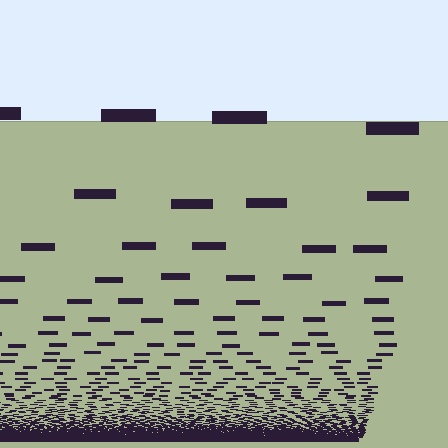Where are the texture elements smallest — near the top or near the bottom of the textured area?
Near the bottom.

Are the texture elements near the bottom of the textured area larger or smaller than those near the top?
Smaller. The gradient is inverted — elements near the bottom are smaller and denser.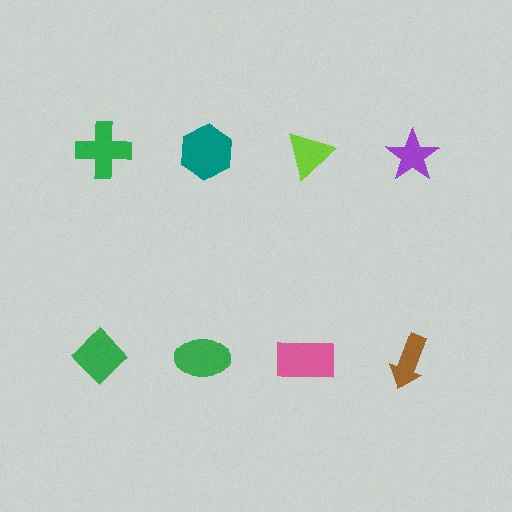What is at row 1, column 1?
A green cross.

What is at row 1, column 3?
A lime triangle.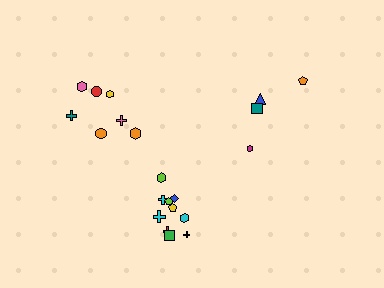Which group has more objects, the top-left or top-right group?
The top-left group.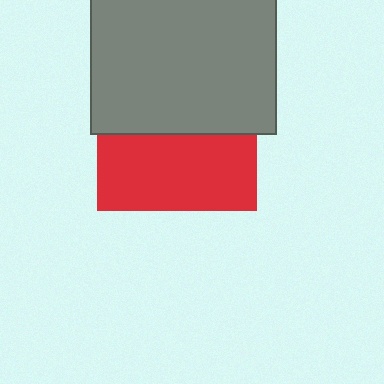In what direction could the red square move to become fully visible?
The red square could move down. That would shift it out from behind the gray square entirely.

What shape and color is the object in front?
The object in front is a gray square.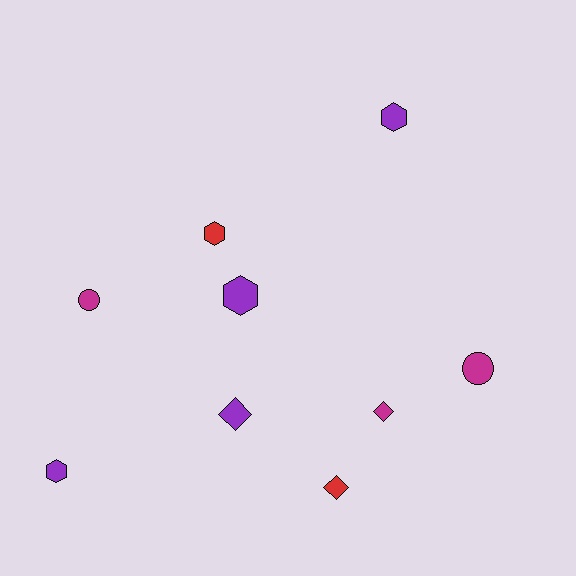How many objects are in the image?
There are 9 objects.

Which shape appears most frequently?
Hexagon, with 4 objects.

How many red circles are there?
There are no red circles.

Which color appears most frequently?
Purple, with 4 objects.